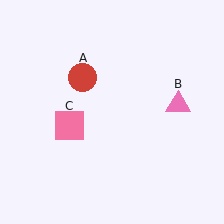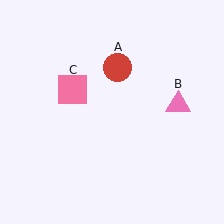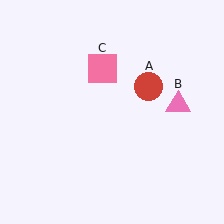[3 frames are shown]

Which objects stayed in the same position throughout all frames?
Pink triangle (object B) remained stationary.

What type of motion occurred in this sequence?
The red circle (object A), pink square (object C) rotated clockwise around the center of the scene.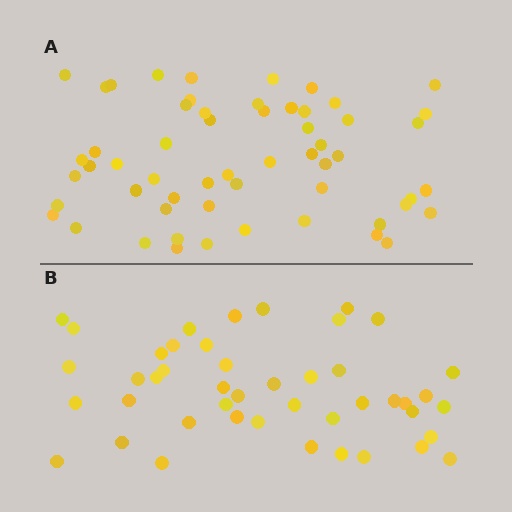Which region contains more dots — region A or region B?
Region A (the top region) has more dots.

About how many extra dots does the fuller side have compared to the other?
Region A has roughly 12 or so more dots than region B.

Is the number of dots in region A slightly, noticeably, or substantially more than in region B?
Region A has noticeably more, but not dramatically so. The ratio is roughly 1.3 to 1.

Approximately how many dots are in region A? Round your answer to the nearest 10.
About 60 dots. (The exact count is 57, which rounds to 60.)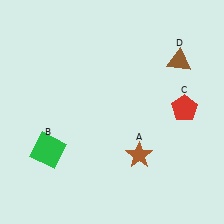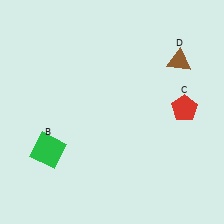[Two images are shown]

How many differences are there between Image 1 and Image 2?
There is 1 difference between the two images.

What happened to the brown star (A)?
The brown star (A) was removed in Image 2. It was in the bottom-right area of Image 1.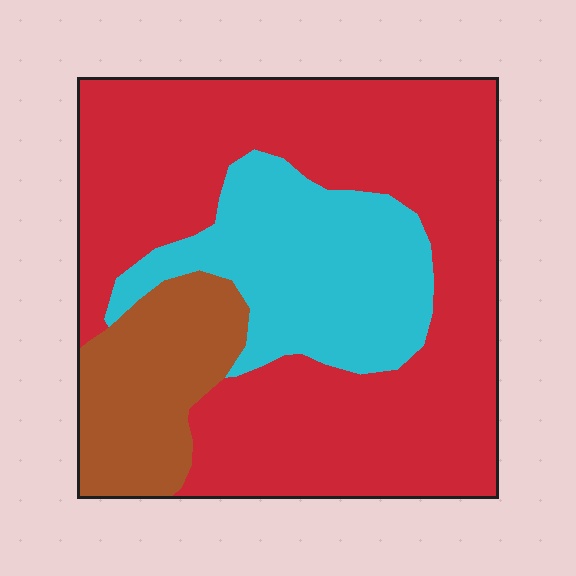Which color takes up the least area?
Brown, at roughly 15%.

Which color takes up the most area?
Red, at roughly 60%.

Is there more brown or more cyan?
Cyan.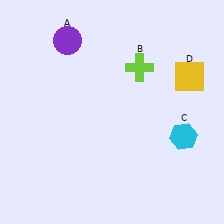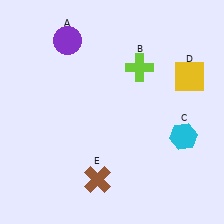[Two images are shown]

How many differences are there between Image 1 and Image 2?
There is 1 difference between the two images.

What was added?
A brown cross (E) was added in Image 2.